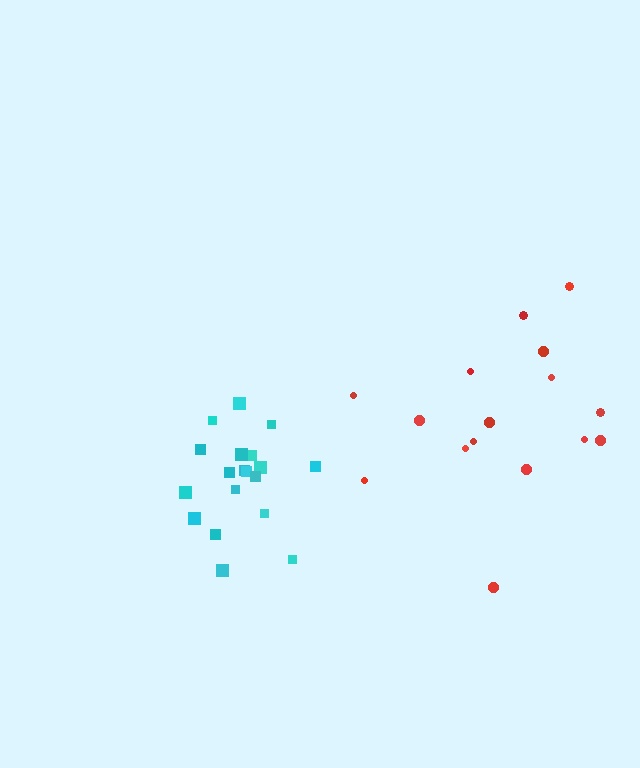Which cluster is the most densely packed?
Cyan.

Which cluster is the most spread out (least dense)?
Red.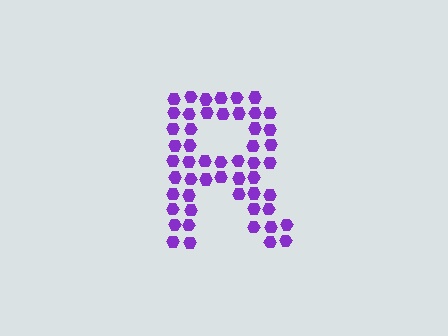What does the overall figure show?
The overall figure shows the letter R.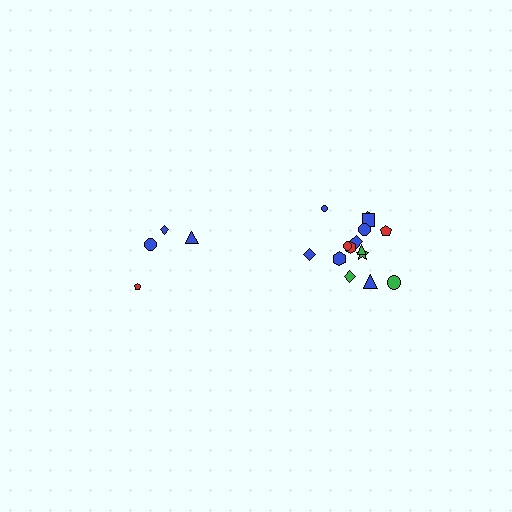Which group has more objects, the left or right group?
The right group.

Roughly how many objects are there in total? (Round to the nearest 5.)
Roughly 20 objects in total.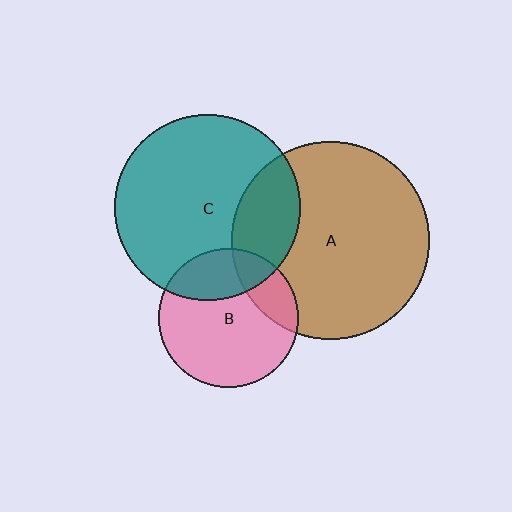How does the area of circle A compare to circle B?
Approximately 2.0 times.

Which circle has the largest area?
Circle A (brown).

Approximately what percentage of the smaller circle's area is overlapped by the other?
Approximately 20%.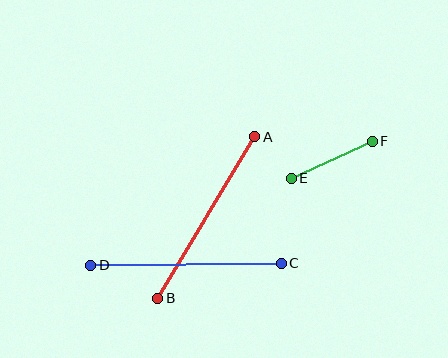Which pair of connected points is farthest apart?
Points C and D are farthest apart.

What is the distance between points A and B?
The distance is approximately 188 pixels.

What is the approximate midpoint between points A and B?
The midpoint is at approximately (206, 218) pixels.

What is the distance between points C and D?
The distance is approximately 190 pixels.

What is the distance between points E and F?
The distance is approximately 89 pixels.